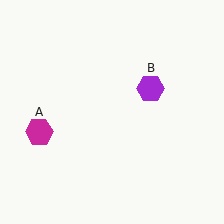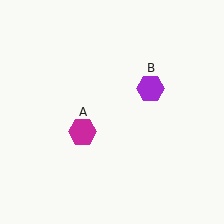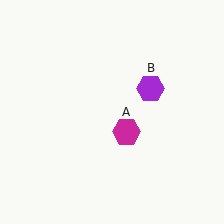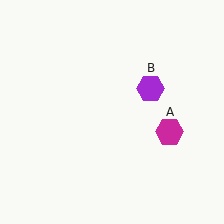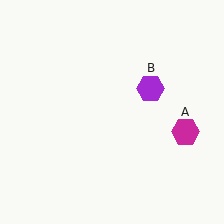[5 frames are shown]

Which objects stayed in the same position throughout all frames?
Purple hexagon (object B) remained stationary.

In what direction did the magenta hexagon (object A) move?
The magenta hexagon (object A) moved right.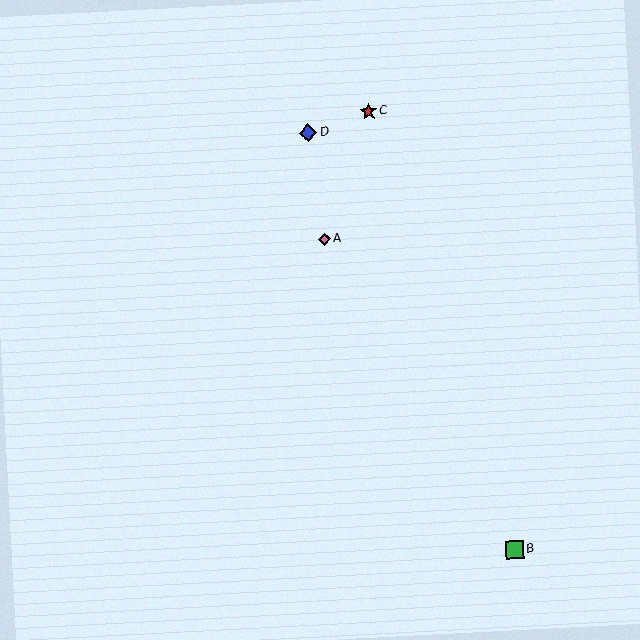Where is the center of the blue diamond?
The center of the blue diamond is at (308, 133).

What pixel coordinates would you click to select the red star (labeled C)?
Click at (369, 112) to select the red star C.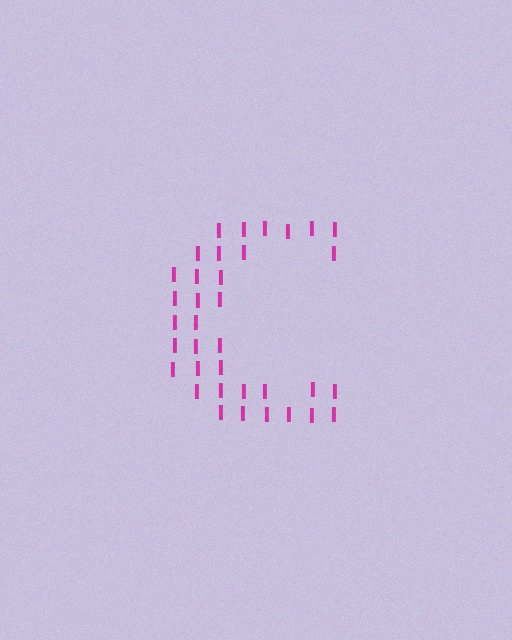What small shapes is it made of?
It is made of small letter I's.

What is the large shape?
The large shape is the letter C.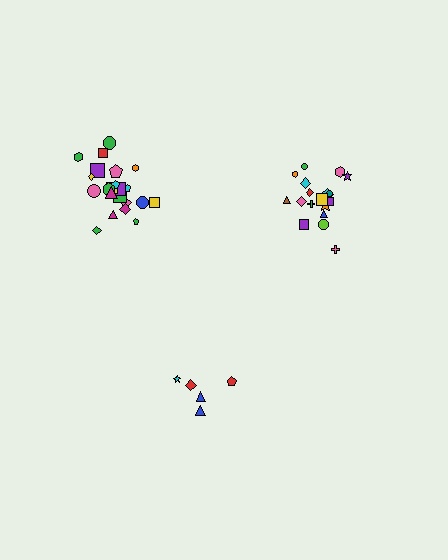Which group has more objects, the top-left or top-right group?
The top-left group.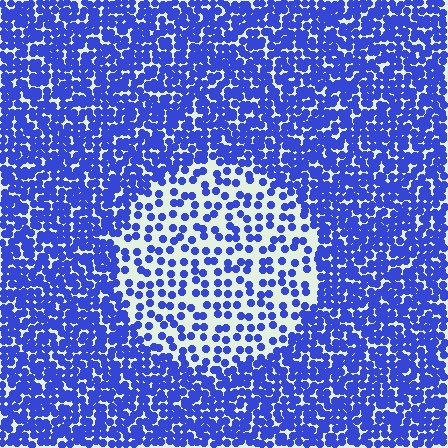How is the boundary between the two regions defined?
The boundary is defined by a change in element density (approximately 2.4x ratio). All elements are the same color, size, and shape.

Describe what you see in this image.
The image contains small blue elements arranged at two different densities. A circle-shaped region is visible where the elements are less densely packed than the surrounding area.